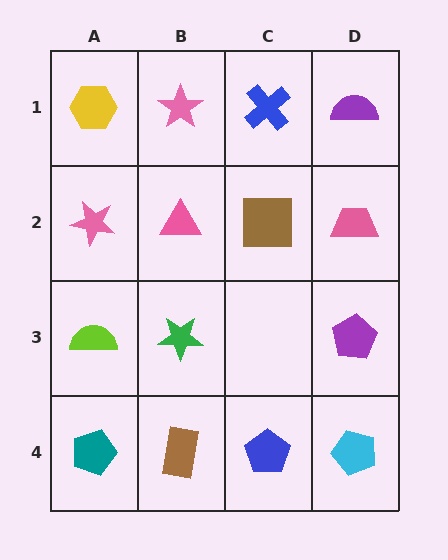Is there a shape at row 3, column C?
No, that cell is empty.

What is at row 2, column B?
A pink triangle.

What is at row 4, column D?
A cyan pentagon.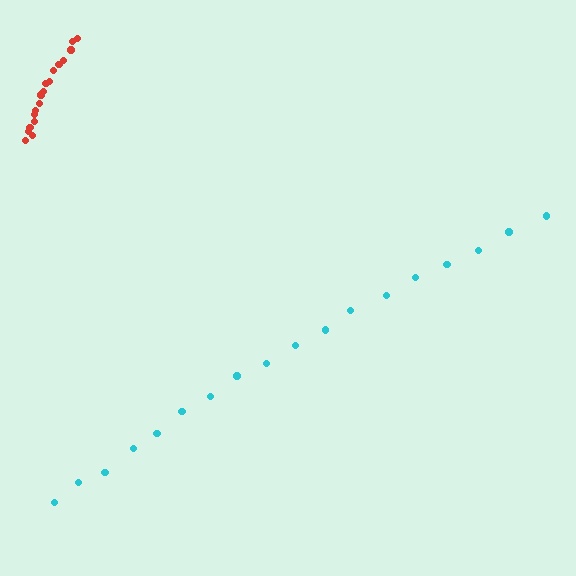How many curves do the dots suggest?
There are 2 distinct paths.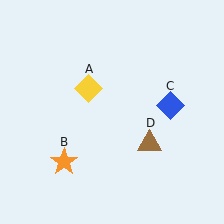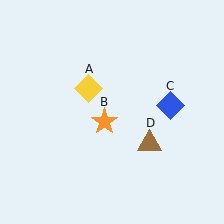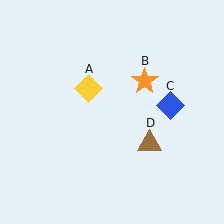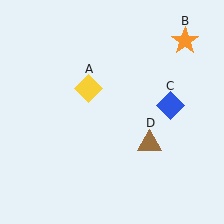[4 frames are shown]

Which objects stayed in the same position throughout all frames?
Yellow diamond (object A) and blue diamond (object C) and brown triangle (object D) remained stationary.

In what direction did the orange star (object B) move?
The orange star (object B) moved up and to the right.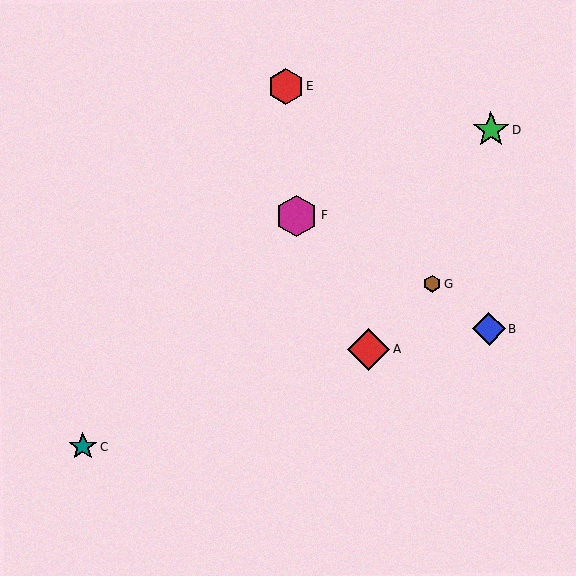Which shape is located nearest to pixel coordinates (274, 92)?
The red hexagon (labeled E) at (286, 86) is nearest to that location.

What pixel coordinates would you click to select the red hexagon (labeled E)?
Click at (286, 86) to select the red hexagon E.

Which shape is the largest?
The red diamond (labeled A) is the largest.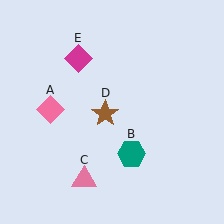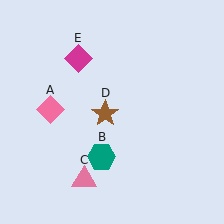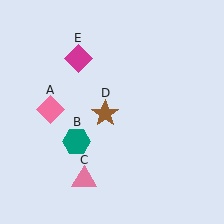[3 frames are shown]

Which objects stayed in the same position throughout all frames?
Pink diamond (object A) and pink triangle (object C) and brown star (object D) and magenta diamond (object E) remained stationary.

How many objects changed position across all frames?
1 object changed position: teal hexagon (object B).